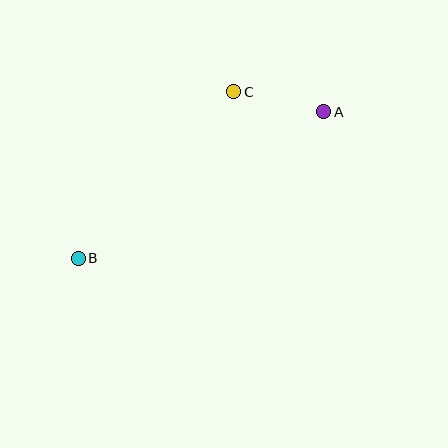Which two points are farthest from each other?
Points A and B are farthest from each other.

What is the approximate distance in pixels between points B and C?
The distance between B and C is approximately 228 pixels.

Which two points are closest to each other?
Points A and C are closest to each other.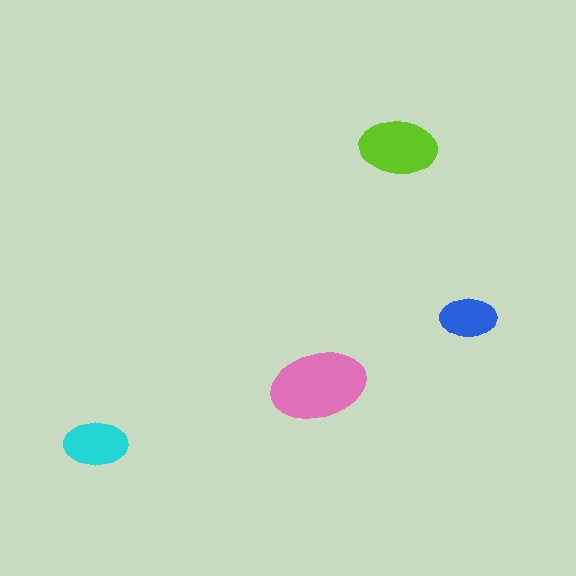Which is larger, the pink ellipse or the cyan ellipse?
The pink one.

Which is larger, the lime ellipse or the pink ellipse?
The pink one.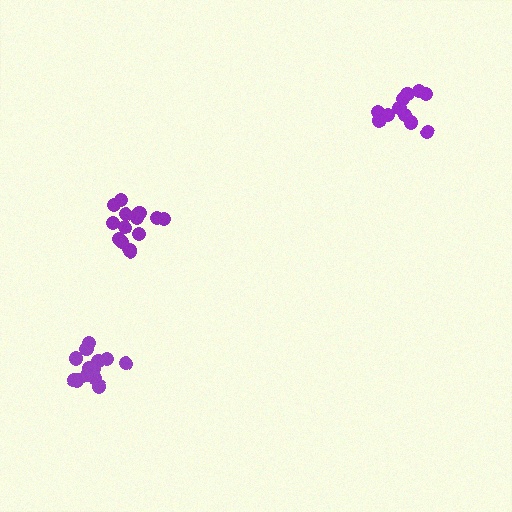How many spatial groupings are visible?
There are 3 spatial groupings.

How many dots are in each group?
Group 1: 13 dots, Group 2: 15 dots, Group 3: 11 dots (39 total).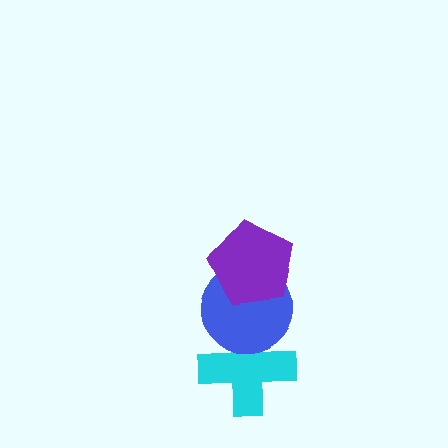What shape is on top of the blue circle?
The purple pentagon is on top of the blue circle.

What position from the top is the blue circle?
The blue circle is 2nd from the top.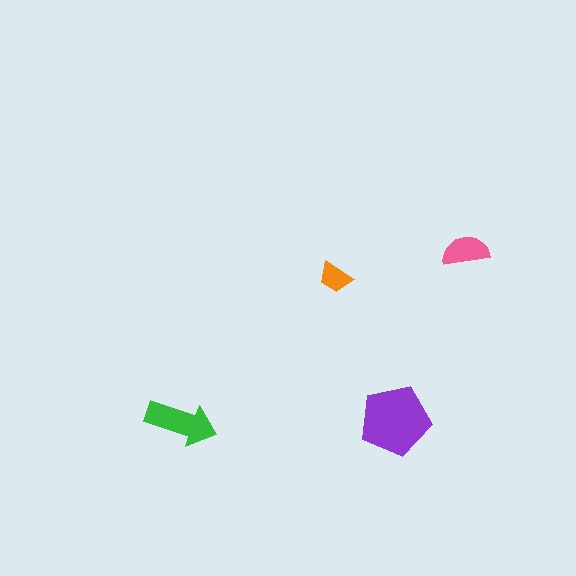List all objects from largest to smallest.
The purple pentagon, the green arrow, the pink semicircle, the orange trapezoid.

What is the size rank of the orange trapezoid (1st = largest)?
4th.